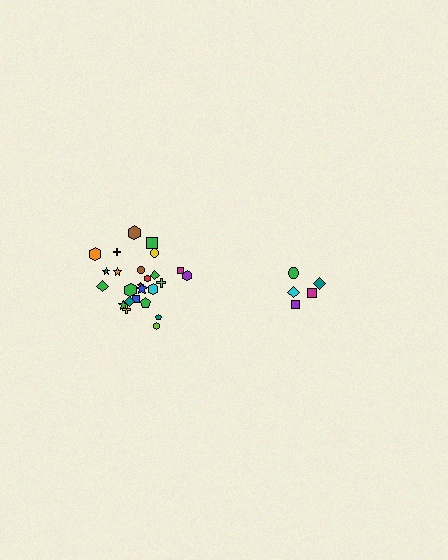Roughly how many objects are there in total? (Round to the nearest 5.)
Roughly 30 objects in total.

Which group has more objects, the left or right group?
The left group.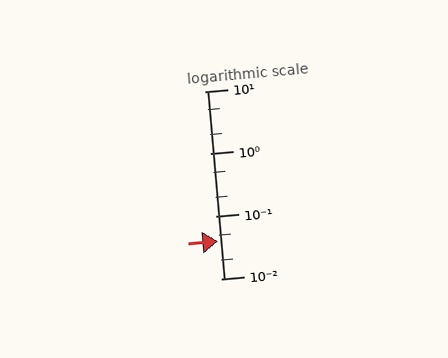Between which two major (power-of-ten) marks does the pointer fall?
The pointer is between 0.01 and 0.1.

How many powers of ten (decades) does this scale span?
The scale spans 3 decades, from 0.01 to 10.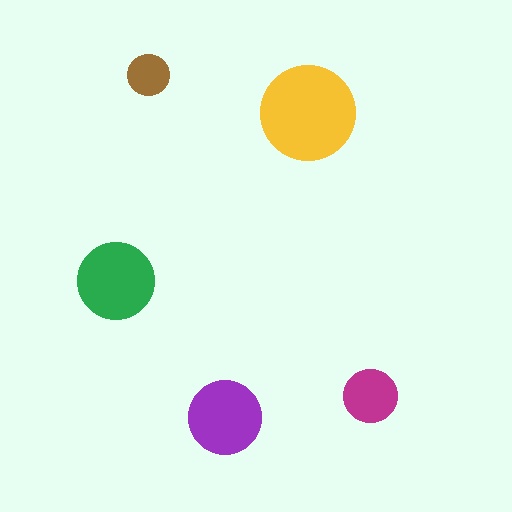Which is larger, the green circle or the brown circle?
The green one.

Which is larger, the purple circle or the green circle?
The green one.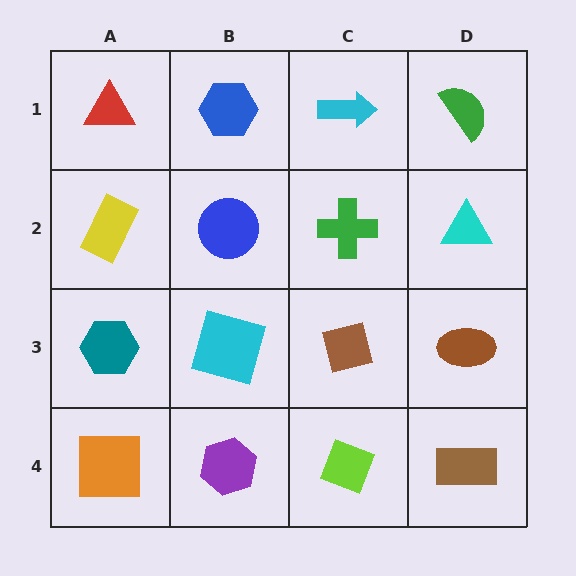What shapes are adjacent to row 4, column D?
A brown ellipse (row 3, column D), a lime diamond (row 4, column C).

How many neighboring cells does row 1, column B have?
3.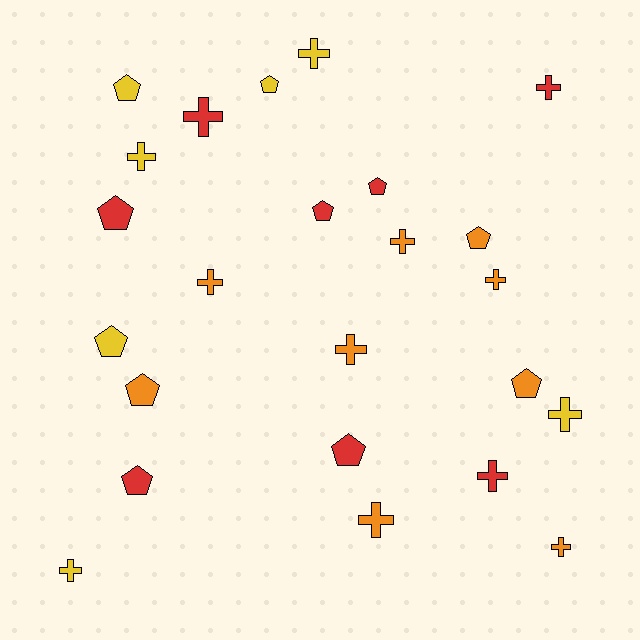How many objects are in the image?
There are 24 objects.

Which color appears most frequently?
Orange, with 9 objects.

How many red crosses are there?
There are 3 red crosses.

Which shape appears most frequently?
Cross, with 13 objects.